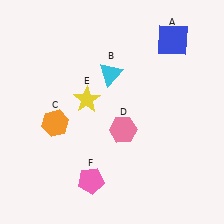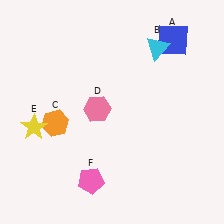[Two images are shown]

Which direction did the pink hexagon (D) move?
The pink hexagon (D) moved left.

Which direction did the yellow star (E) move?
The yellow star (E) moved left.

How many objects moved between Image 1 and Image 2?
3 objects moved between the two images.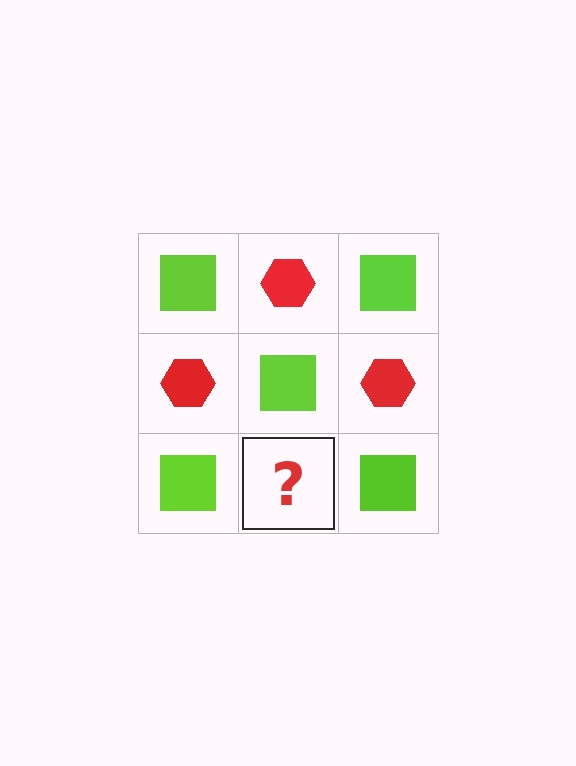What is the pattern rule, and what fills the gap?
The rule is that it alternates lime square and red hexagon in a checkerboard pattern. The gap should be filled with a red hexagon.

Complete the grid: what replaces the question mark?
The question mark should be replaced with a red hexagon.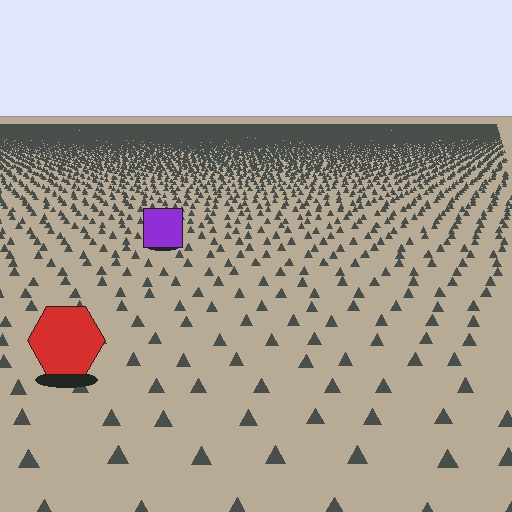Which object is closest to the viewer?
The red hexagon is closest. The texture marks near it are larger and more spread out.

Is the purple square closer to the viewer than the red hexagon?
No. The red hexagon is closer — you can tell from the texture gradient: the ground texture is coarser near it.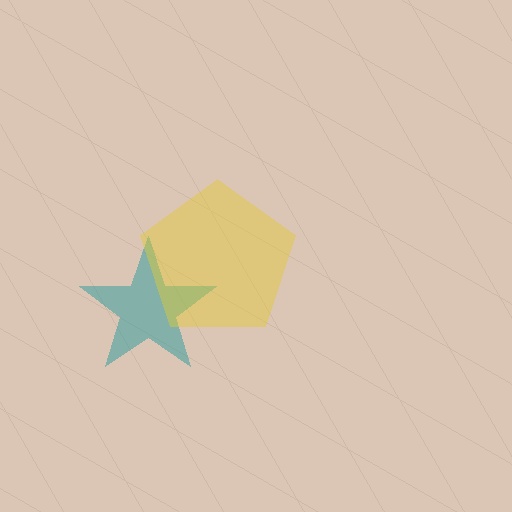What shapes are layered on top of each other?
The layered shapes are: a teal star, a yellow pentagon.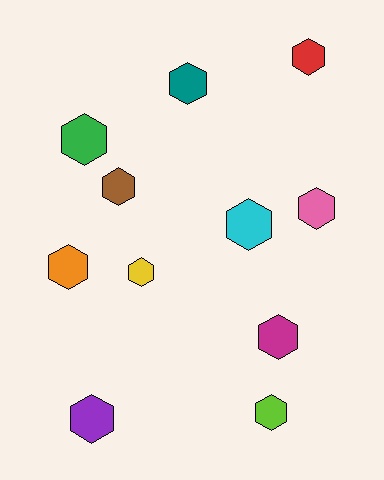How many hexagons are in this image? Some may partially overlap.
There are 11 hexagons.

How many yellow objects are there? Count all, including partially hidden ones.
There is 1 yellow object.